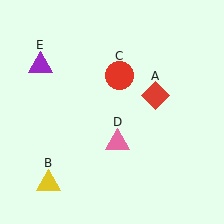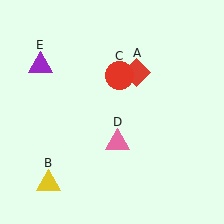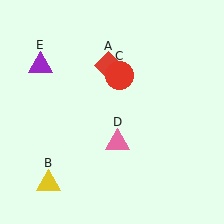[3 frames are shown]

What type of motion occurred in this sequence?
The red diamond (object A) rotated counterclockwise around the center of the scene.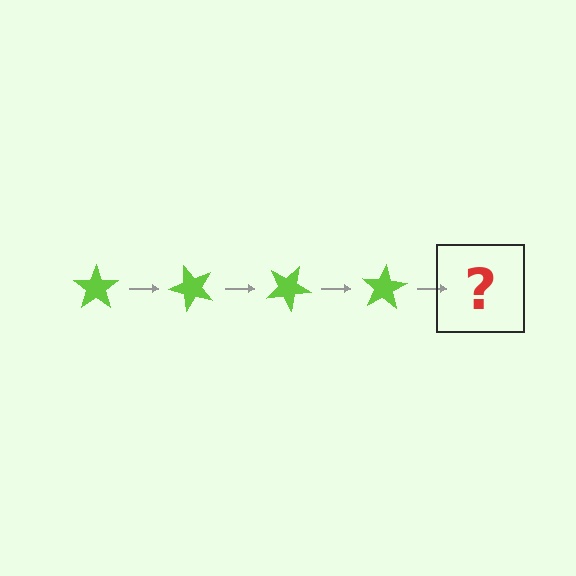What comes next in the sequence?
The next element should be a lime star rotated 200 degrees.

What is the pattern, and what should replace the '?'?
The pattern is that the star rotates 50 degrees each step. The '?' should be a lime star rotated 200 degrees.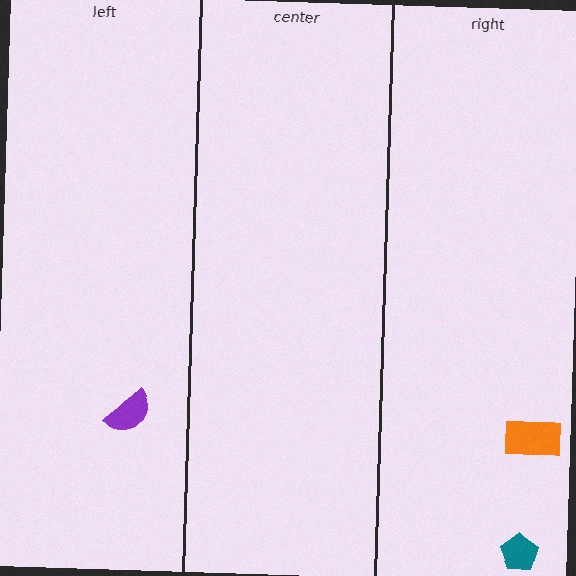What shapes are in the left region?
The purple semicircle.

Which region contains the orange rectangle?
The right region.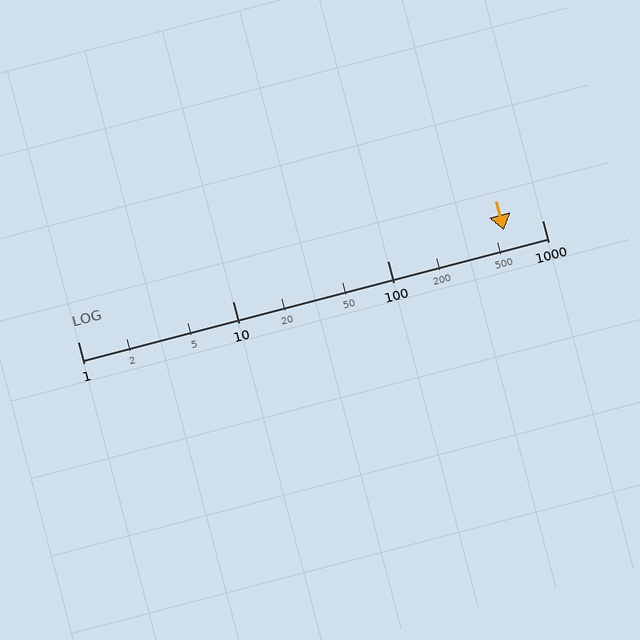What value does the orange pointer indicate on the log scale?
The pointer indicates approximately 570.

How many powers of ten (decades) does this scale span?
The scale spans 3 decades, from 1 to 1000.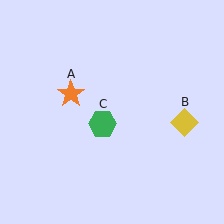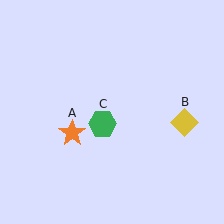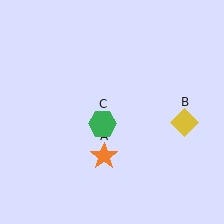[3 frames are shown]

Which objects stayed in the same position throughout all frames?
Yellow diamond (object B) and green hexagon (object C) remained stationary.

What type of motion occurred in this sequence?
The orange star (object A) rotated counterclockwise around the center of the scene.